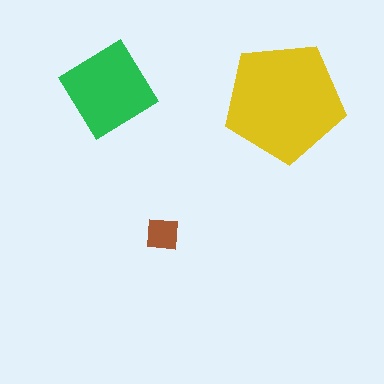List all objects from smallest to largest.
The brown square, the green diamond, the yellow pentagon.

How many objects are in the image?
There are 3 objects in the image.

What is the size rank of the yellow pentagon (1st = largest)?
1st.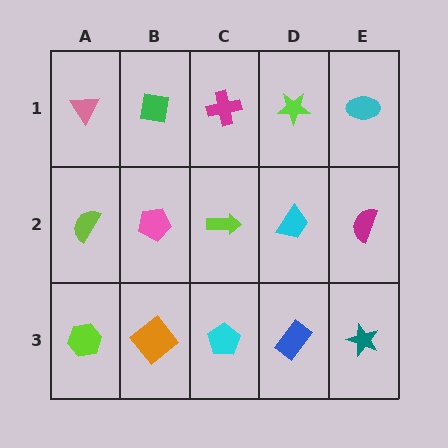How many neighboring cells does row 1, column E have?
2.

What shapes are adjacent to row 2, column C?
A magenta cross (row 1, column C), a cyan pentagon (row 3, column C), a pink pentagon (row 2, column B), a cyan trapezoid (row 2, column D).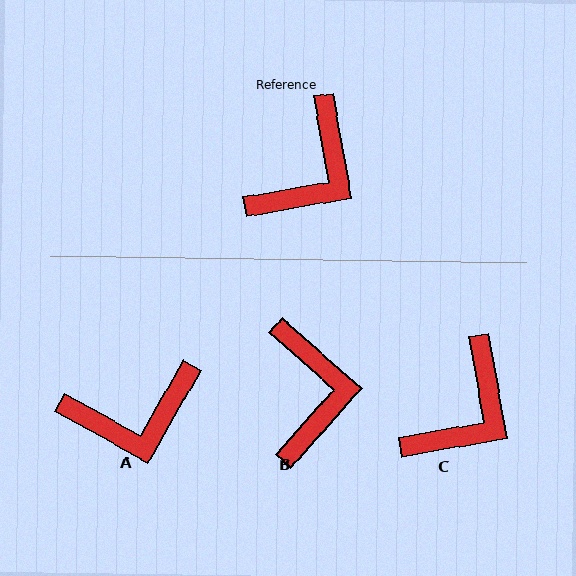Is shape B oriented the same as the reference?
No, it is off by about 38 degrees.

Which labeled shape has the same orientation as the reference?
C.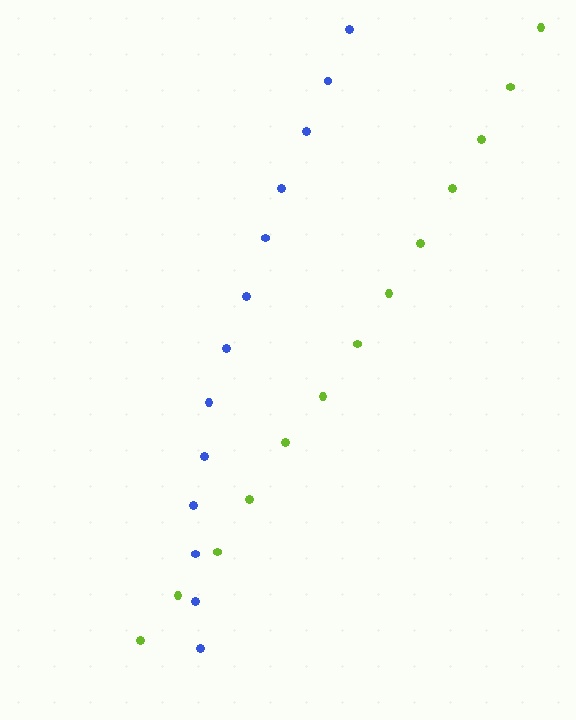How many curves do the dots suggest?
There are 2 distinct paths.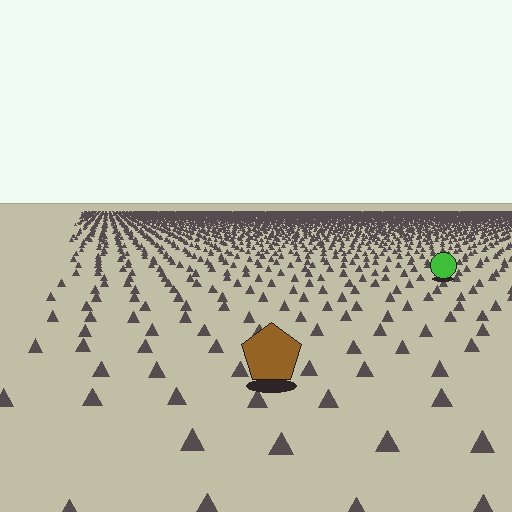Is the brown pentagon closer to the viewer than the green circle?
Yes. The brown pentagon is closer — you can tell from the texture gradient: the ground texture is coarser near it.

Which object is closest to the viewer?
The brown pentagon is closest. The texture marks near it are larger and more spread out.